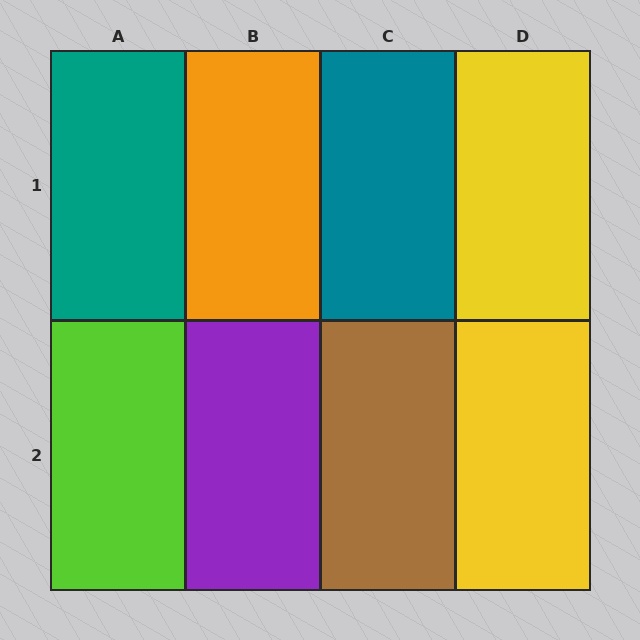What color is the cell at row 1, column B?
Orange.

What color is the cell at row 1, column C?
Teal.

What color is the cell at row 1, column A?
Teal.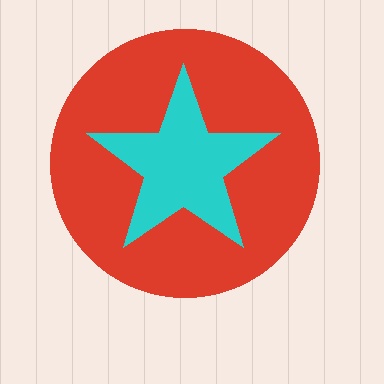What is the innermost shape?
The cyan star.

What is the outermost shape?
The red circle.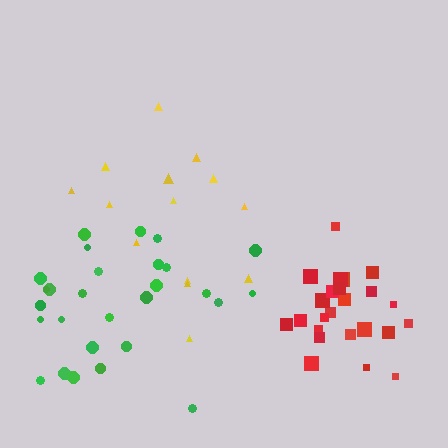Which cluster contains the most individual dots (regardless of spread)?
Green (28).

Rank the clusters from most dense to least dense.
red, green, yellow.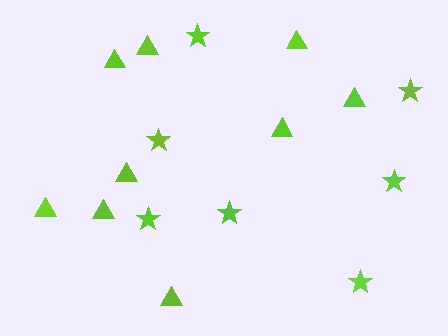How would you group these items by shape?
There are 2 groups: one group of stars (7) and one group of triangles (9).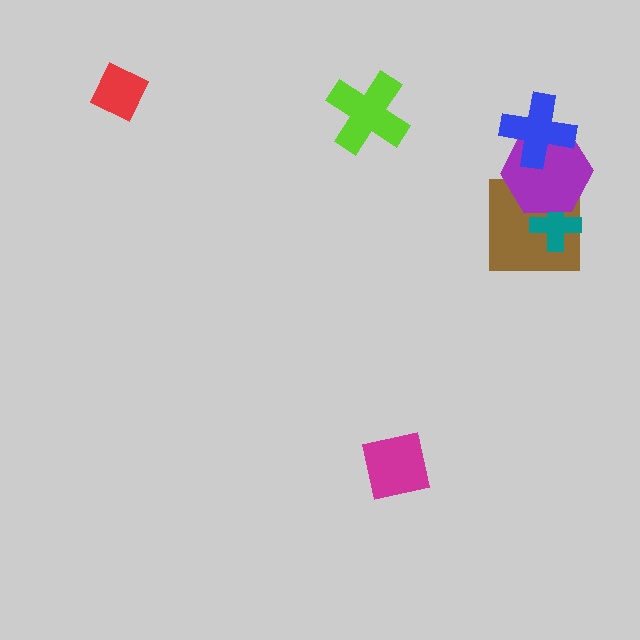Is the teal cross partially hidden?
Yes, it is partially covered by another shape.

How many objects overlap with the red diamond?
0 objects overlap with the red diamond.